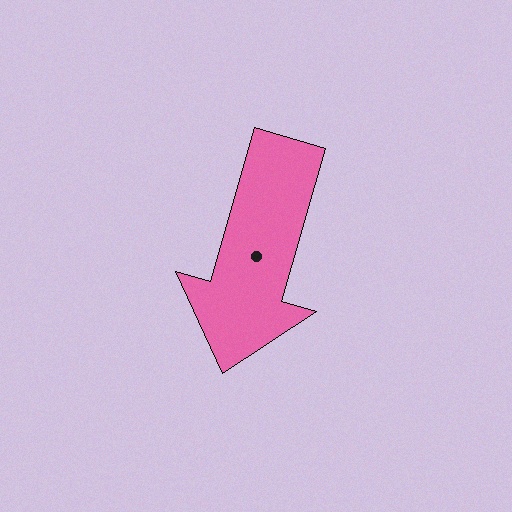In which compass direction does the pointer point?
South.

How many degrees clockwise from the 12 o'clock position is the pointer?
Approximately 196 degrees.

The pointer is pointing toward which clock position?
Roughly 7 o'clock.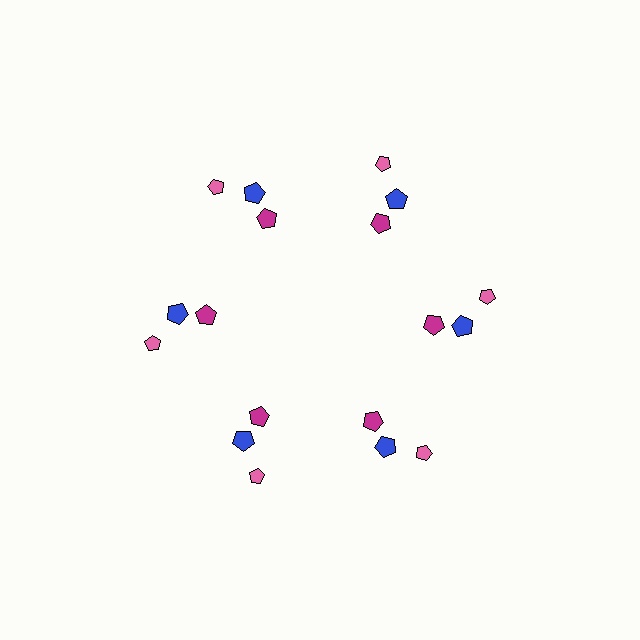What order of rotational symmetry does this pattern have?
This pattern has 6-fold rotational symmetry.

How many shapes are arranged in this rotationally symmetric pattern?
There are 18 shapes, arranged in 6 groups of 3.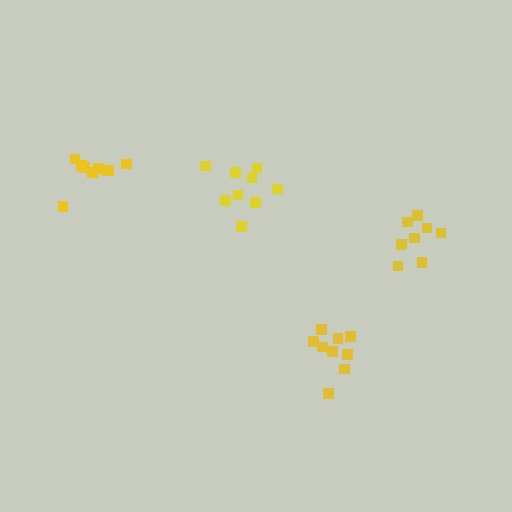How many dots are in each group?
Group 1: 9 dots, Group 2: 8 dots, Group 3: 9 dots, Group 4: 9 dots (35 total).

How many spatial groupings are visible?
There are 4 spatial groupings.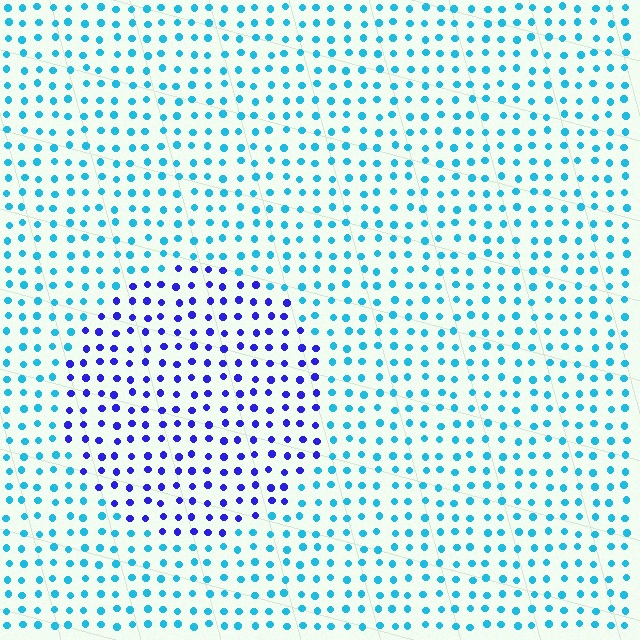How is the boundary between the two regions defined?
The boundary is defined purely by a slight shift in hue (about 53 degrees). Spacing, size, and orientation are identical on both sides.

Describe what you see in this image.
The image is filled with small cyan elements in a uniform arrangement. A circle-shaped region is visible where the elements are tinted to a slightly different hue, forming a subtle color boundary.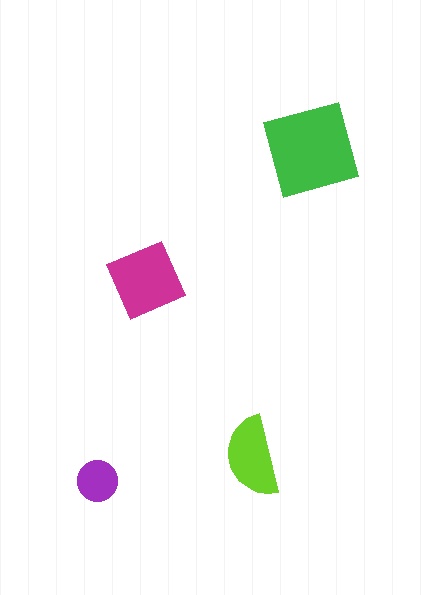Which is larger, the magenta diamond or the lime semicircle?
The magenta diamond.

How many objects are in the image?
There are 4 objects in the image.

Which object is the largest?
The green square.